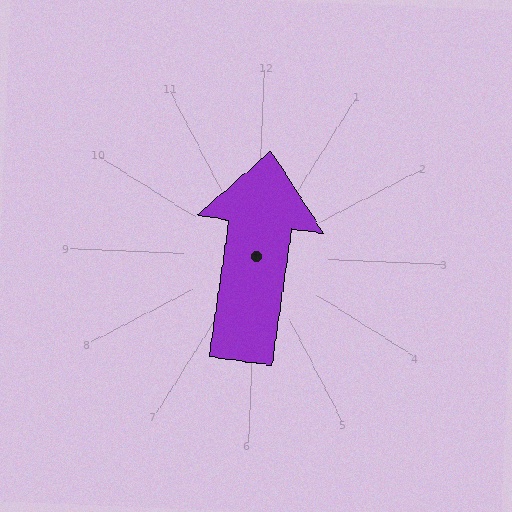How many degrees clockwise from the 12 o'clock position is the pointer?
Approximately 6 degrees.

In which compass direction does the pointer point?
North.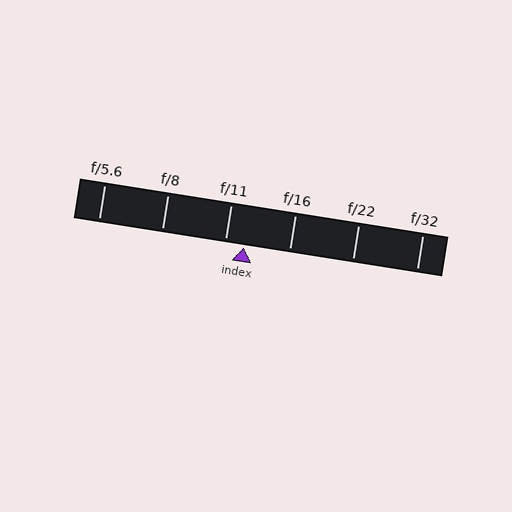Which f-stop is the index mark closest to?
The index mark is closest to f/11.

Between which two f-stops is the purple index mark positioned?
The index mark is between f/11 and f/16.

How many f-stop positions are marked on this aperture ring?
There are 6 f-stop positions marked.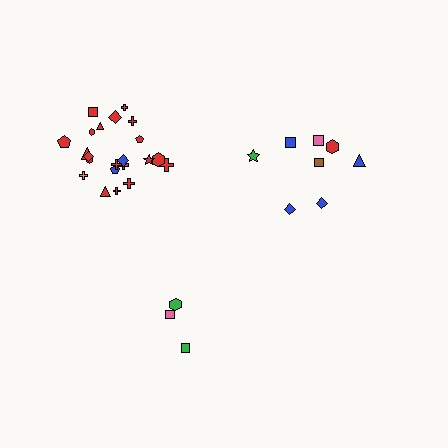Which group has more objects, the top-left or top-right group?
The top-left group.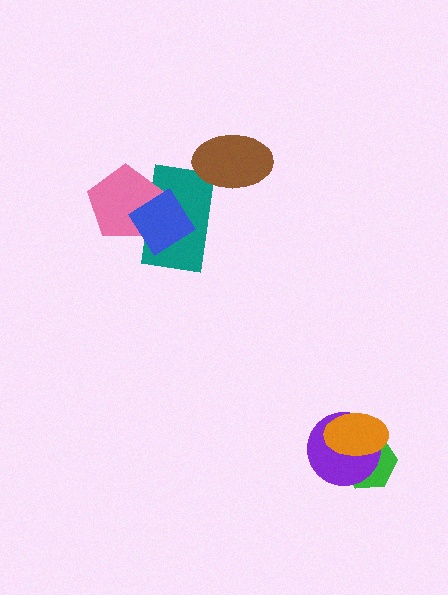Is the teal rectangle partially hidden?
Yes, it is partially covered by another shape.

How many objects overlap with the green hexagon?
2 objects overlap with the green hexagon.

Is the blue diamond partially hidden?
No, no other shape covers it.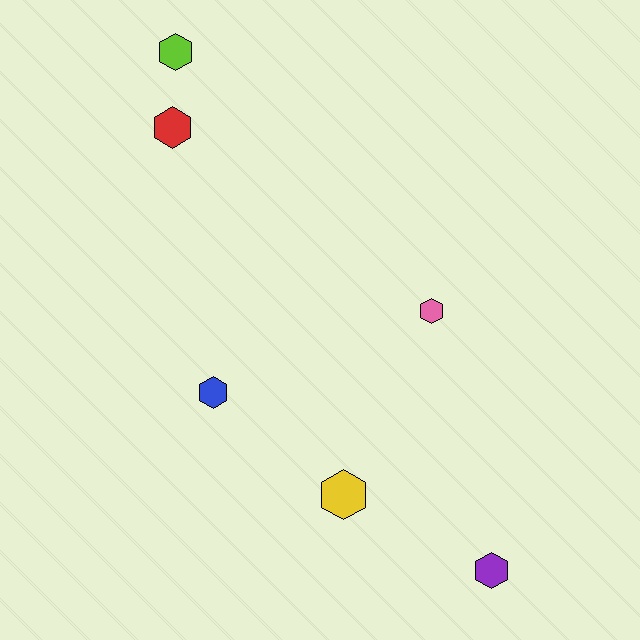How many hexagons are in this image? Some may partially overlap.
There are 6 hexagons.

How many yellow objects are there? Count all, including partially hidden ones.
There is 1 yellow object.